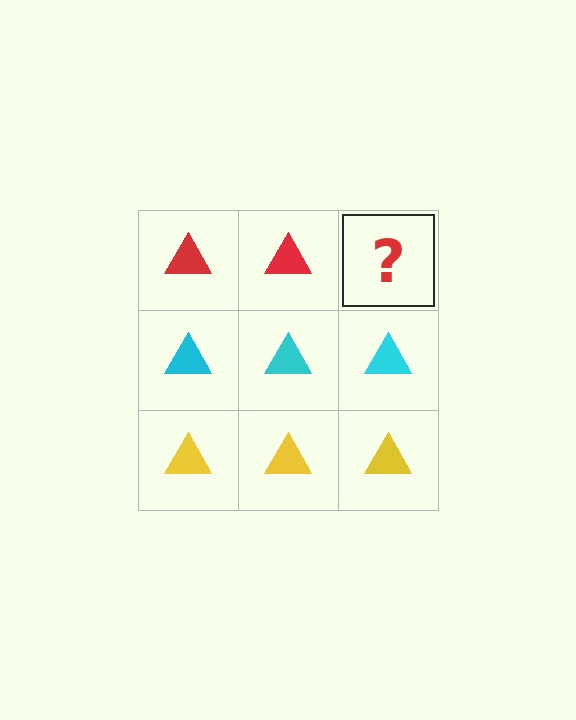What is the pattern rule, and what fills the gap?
The rule is that each row has a consistent color. The gap should be filled with a red triangle.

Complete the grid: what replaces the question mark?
The question mark should be replaced with a red triangle.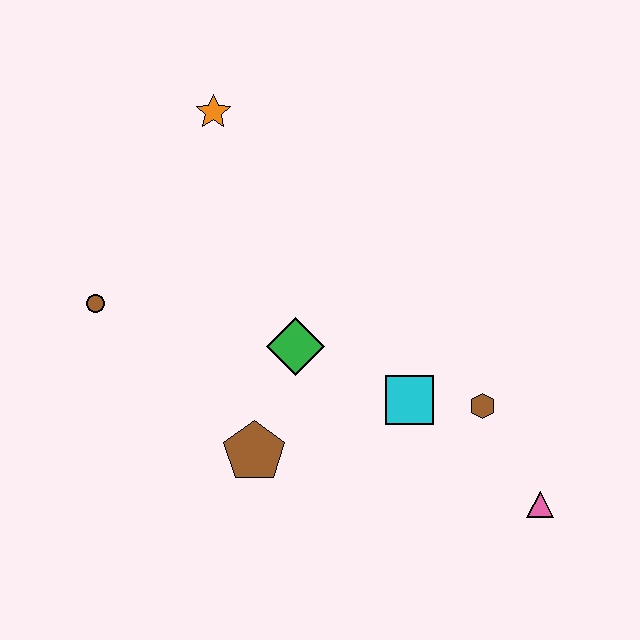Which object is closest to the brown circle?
The green diamond is closest to the brown circle.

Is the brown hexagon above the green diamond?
No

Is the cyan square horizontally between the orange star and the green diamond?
No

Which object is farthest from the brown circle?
The pink triangle is farthest from the brown circle.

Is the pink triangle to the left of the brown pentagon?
No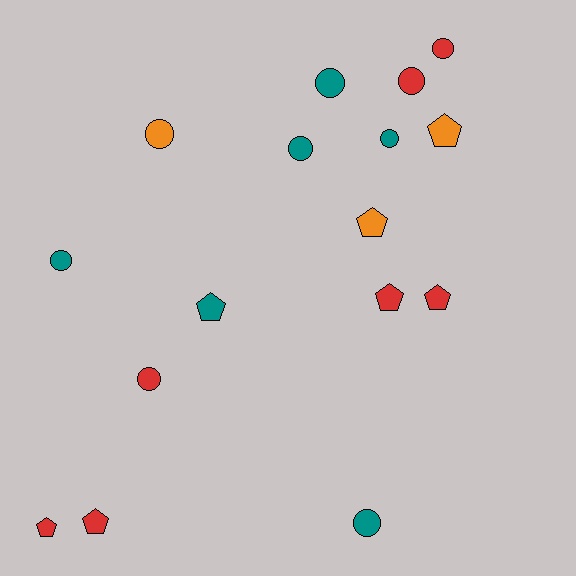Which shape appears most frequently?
Circle, with 9 objects.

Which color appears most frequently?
Red, with 7 objects.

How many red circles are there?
There are 3 red circles.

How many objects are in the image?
There are 16 objects.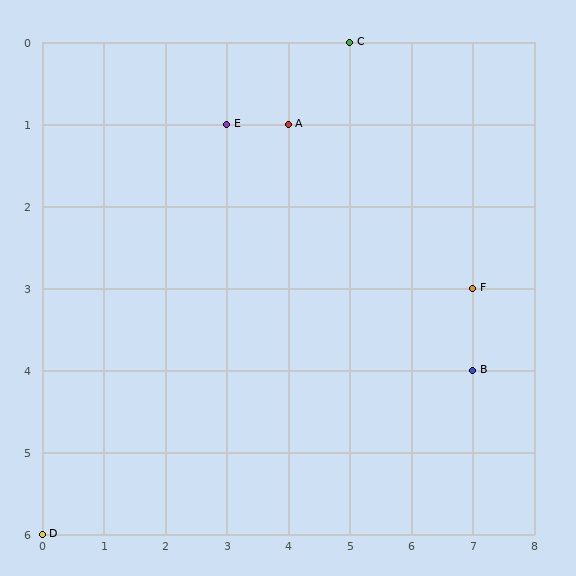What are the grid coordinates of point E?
Point E is at grid coordinates (3, 1).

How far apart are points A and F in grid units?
Points A and F are 3 columns and 2 rows apart (about 3.6 grid units diagonally).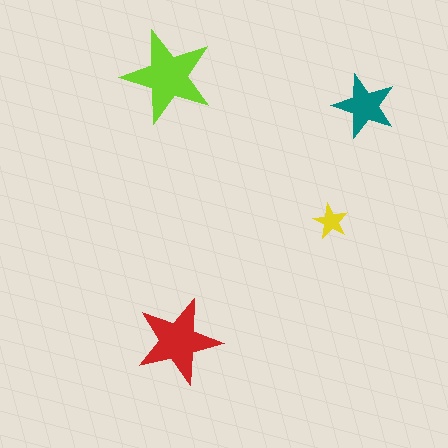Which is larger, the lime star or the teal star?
The lime one.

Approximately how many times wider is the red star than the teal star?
About 1.5 times wider.